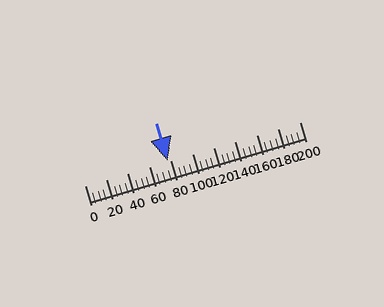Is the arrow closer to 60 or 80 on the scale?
The arrow is closer to 80.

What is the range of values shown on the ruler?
The ruler shows values from 0 to 200.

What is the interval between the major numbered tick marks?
The major tick marks are spaced 20 units apart.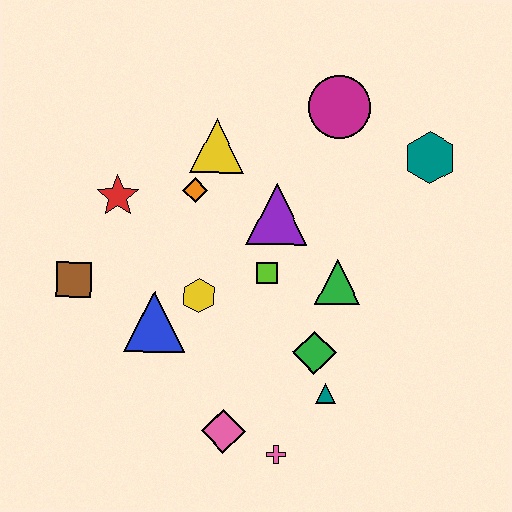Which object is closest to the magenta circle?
The teal hexagon is closest to the magenta circle.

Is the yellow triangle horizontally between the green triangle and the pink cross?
No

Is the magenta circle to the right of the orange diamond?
Yes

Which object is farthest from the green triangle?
The brown square is farthest from the green triangle.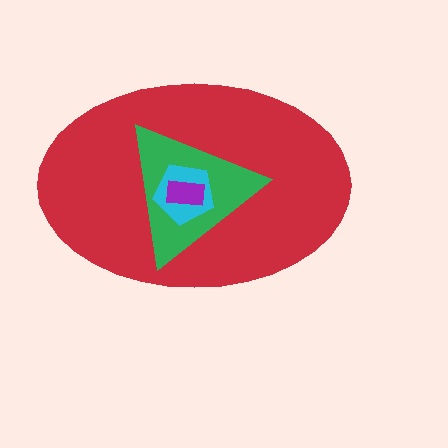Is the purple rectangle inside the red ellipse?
Yes.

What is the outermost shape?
The red ellipse.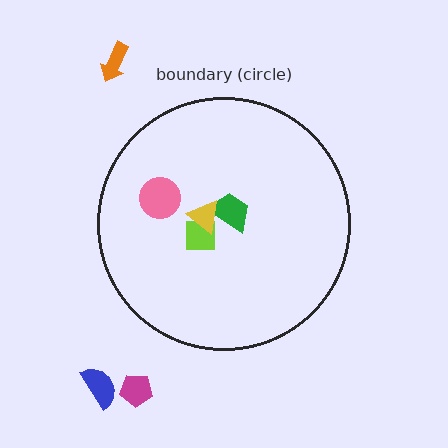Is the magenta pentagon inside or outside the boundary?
Outside.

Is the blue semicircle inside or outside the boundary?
Outside.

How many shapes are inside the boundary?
4 inside, 3 outside.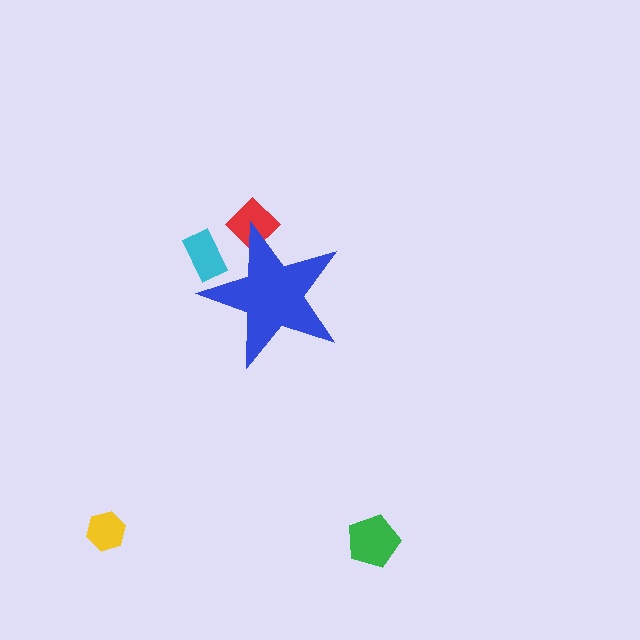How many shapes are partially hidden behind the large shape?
2 shapes are partially hidden.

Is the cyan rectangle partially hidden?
Yes, the cyan rectangle is partially hidden behind the blue star.